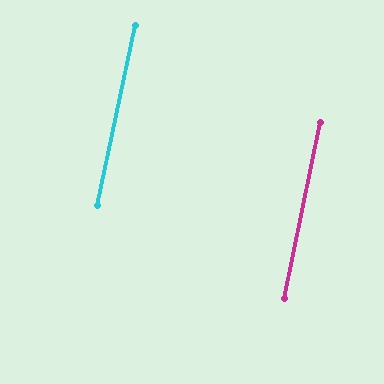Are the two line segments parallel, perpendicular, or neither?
Parallel — their directions differ by only 0.4°.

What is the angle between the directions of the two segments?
Approximately 0 degrees.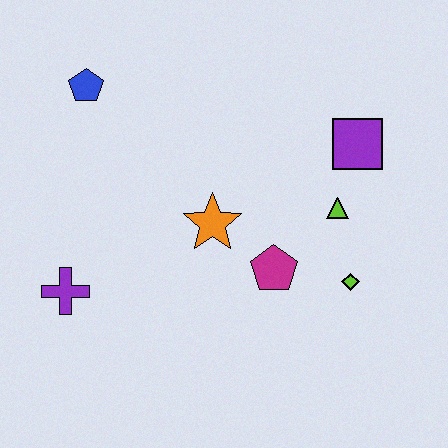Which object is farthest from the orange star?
The blue pentagon is farthest from the orange star.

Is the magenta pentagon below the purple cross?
No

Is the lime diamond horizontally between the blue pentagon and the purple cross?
No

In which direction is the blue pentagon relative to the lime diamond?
The blue pentagon is to the left of the lime diamond.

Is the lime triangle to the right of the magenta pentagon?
Yes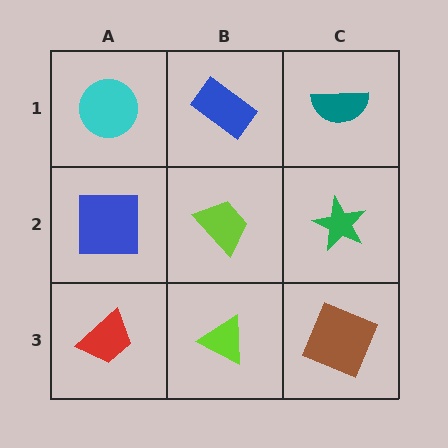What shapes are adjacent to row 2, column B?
A blue rectangle (row 1, column B), a lime triangle (row 3, column B), a blue square (row 2, column A), a green star (row 2, column C).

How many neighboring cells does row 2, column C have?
3.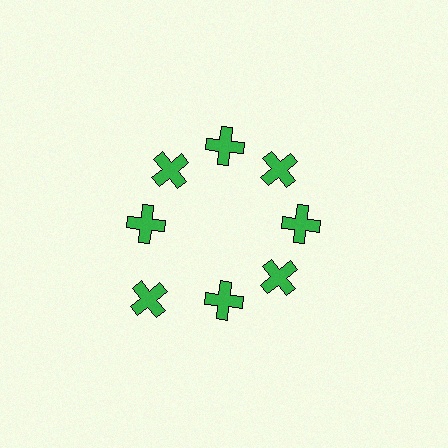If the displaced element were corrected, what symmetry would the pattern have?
It would have 8-fold rotational symmetry — the pattern would map onto itself every 45 degrees.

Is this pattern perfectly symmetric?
No. The 8 green crosses are arranged in a ring, but one element near the 8 o'clock position is pushed outward from the center, breaking the 8-fold rotational symmetry.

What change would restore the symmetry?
The symmetry would be restored by moving it inward, back onto the ring so that all 8 crosses sit at equal angles and equal distance from the center.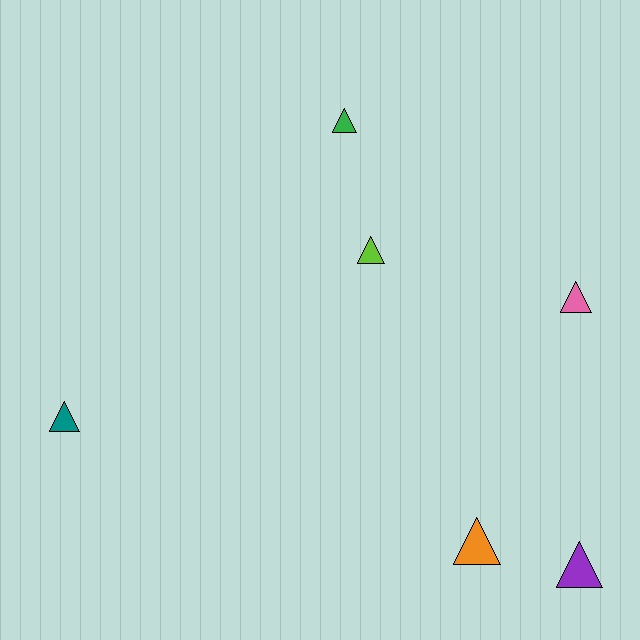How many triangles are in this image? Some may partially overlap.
There are 6 triangles.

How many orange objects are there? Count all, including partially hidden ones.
There is 1 orange object.